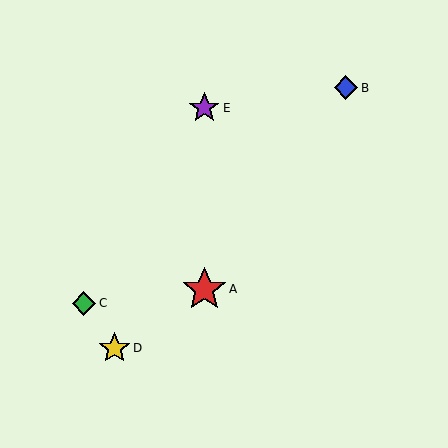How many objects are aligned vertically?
2 objects (A, E) are aligned vertically.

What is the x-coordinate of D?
Object D is at x≈114.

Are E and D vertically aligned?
No, E is at x≈204 and D is at x≈114.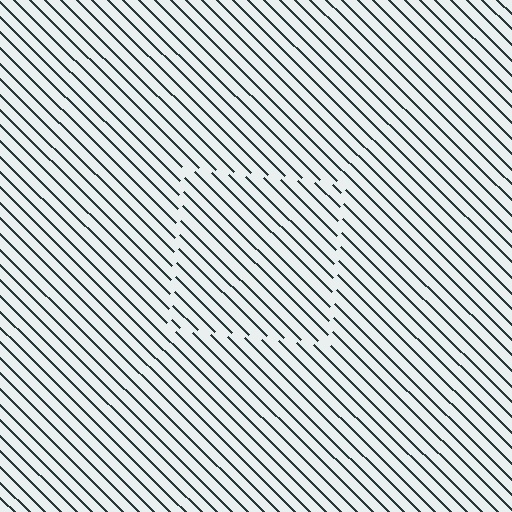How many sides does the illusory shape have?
4 sides — the line-ends trace a square.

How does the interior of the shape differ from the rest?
The interior of the shape contains the same grating, shifted by half a period — the contour is defined by the phase discontinuity where line-ends from the inner and outer gratings abut.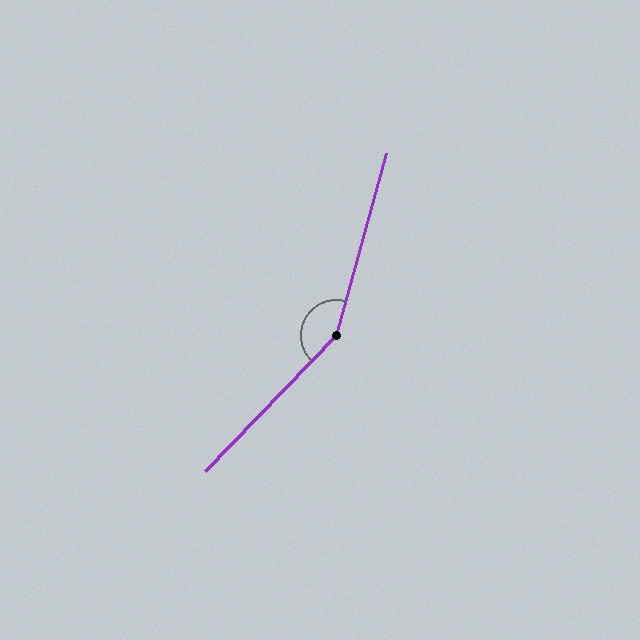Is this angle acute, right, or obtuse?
It is obtuse.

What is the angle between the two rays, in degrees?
Approximately 151 degrees.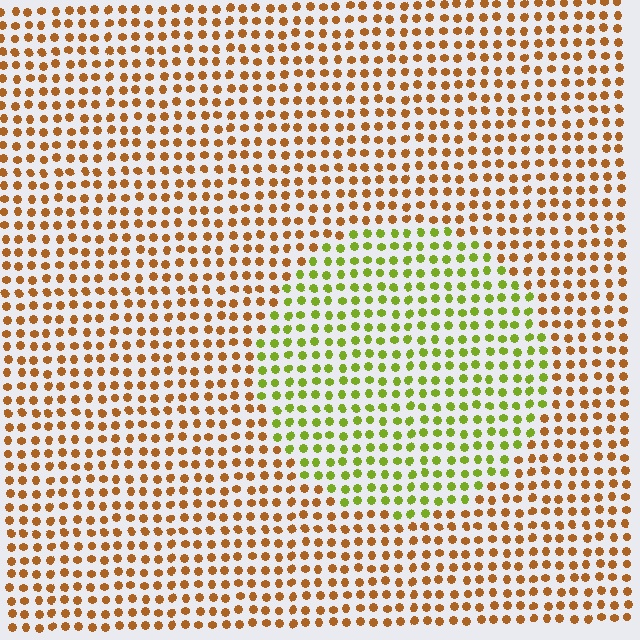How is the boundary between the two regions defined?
The boundary is defined purely by a slight shift in hue (about 55 degrees). Spacing, size, and orientation are identical on both sides.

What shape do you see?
I see a circle.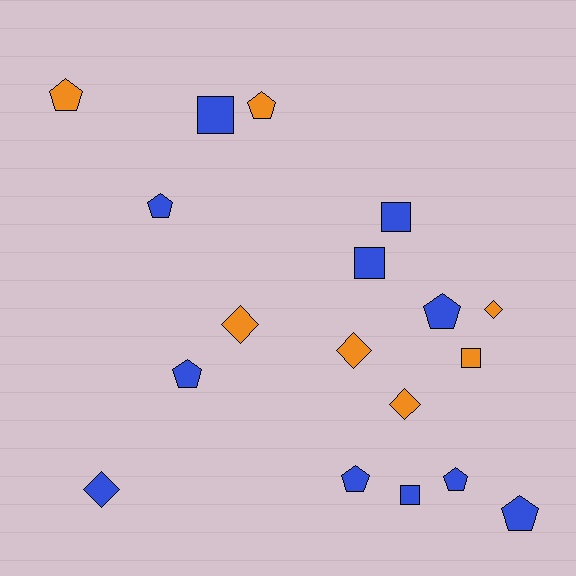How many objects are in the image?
There are 18 objects.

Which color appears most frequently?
Blue, with 11 objects.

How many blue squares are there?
There are 4 blue squares.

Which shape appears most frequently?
Pentagon, with 8 objects.